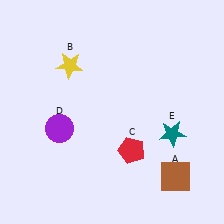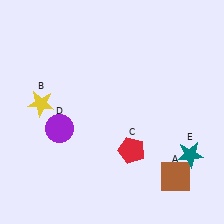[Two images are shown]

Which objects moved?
The objects that moved are: the yellow star (B), the teal star (E).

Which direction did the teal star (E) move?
The teal star (E) moved down.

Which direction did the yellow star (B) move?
The yellow star (B) moved down.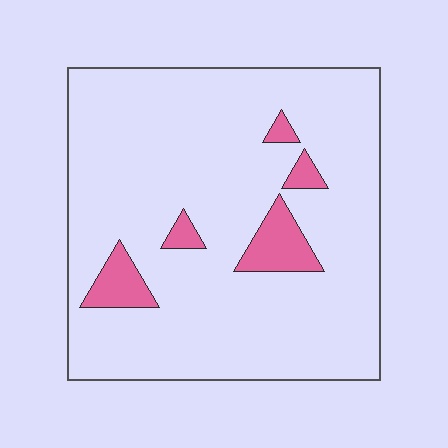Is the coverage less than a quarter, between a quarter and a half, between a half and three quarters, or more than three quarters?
Less than a quarter.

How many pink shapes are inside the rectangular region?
5.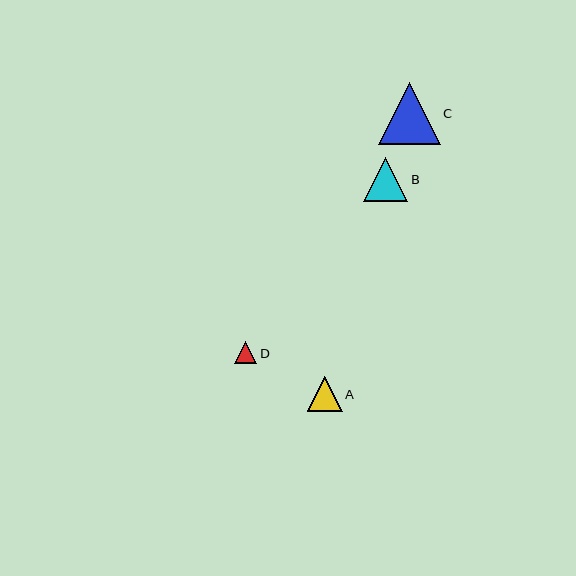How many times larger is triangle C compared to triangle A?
Triangle C is approximately 1.8 times the size of triangle A.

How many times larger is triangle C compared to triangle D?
Triangle C is approximately 2.8 times the size of triangle D.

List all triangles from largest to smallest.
From largest to smallest: C, B, A, D.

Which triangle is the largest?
Triangle C is the largest with a size of approximately 61 pixels.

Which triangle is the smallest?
Triangle D is the smallest with a size of approximately 22 pixels.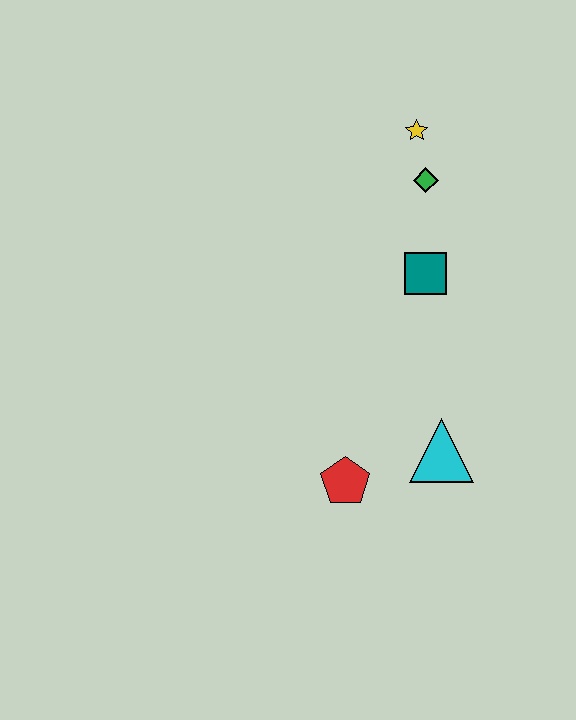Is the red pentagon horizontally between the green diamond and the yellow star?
No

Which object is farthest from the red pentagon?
The yellow star is farthest from the red pentagon.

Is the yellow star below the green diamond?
No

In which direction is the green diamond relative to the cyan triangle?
The green diamond is above the cyan triangle.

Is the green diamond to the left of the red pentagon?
No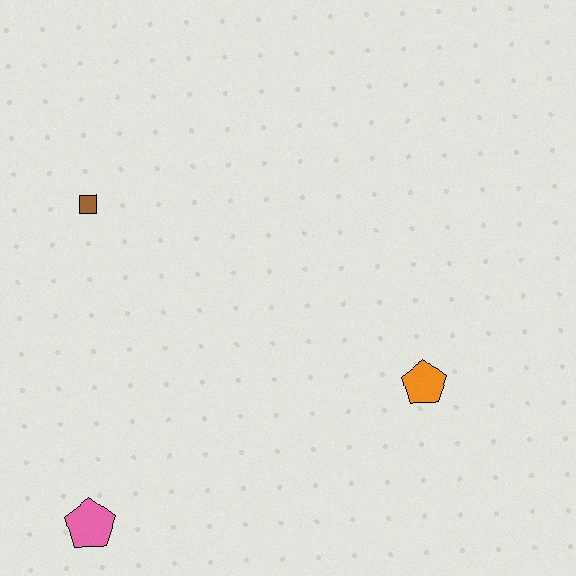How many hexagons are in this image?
There are no hexagons.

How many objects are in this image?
There are 3 objects.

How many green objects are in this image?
There are no green objects.